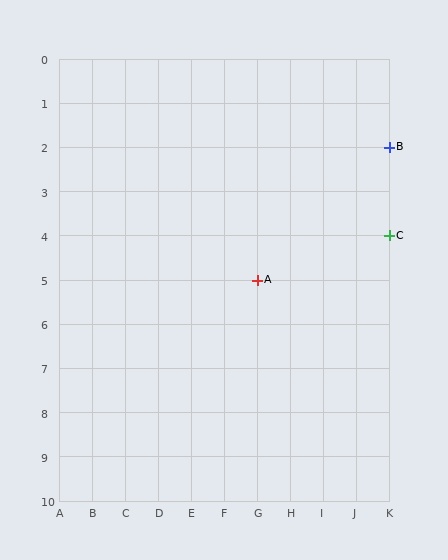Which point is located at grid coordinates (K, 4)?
Point C is at (K, 4).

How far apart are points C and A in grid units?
Points C and A are 4 columns and 1 row apart (about 4.1 grid units diagonally).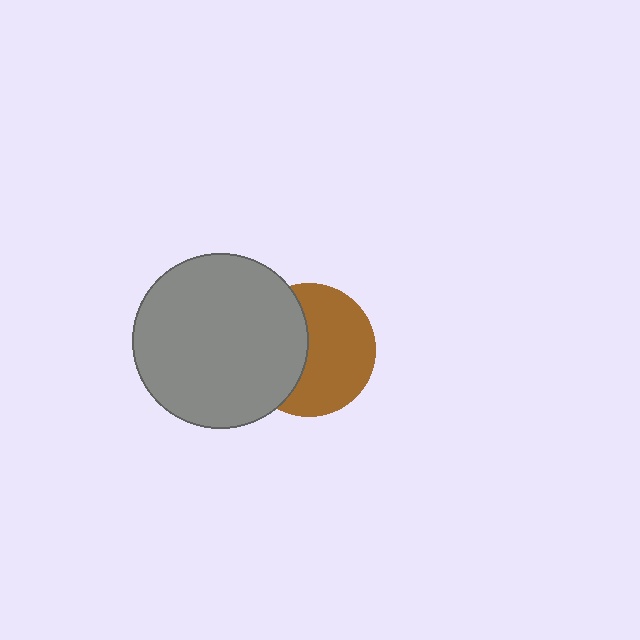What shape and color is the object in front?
The object in front is a gray circle.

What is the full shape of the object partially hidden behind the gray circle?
The partially hidden object is a brown circle.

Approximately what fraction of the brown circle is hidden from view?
Roughly 41% of the brown circle is hidden behind the gray circle.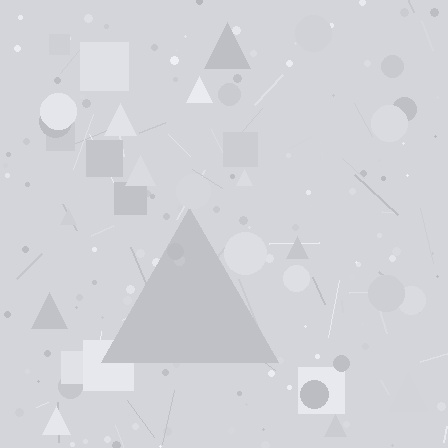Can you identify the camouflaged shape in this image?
The camouflaged shape is a triangle.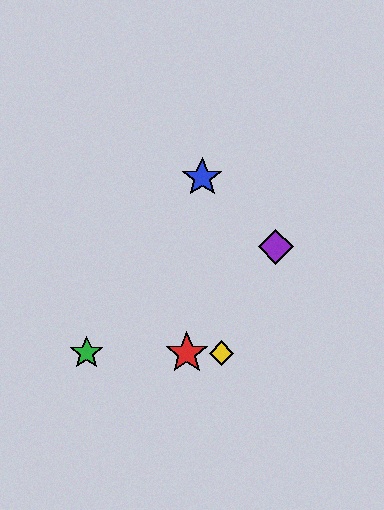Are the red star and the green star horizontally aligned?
Yes, both are at y≈353.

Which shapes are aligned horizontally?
The red star, the green star, the yellow diamond are aligned horizontally.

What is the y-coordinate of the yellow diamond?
The yellow diamond is at y≈353.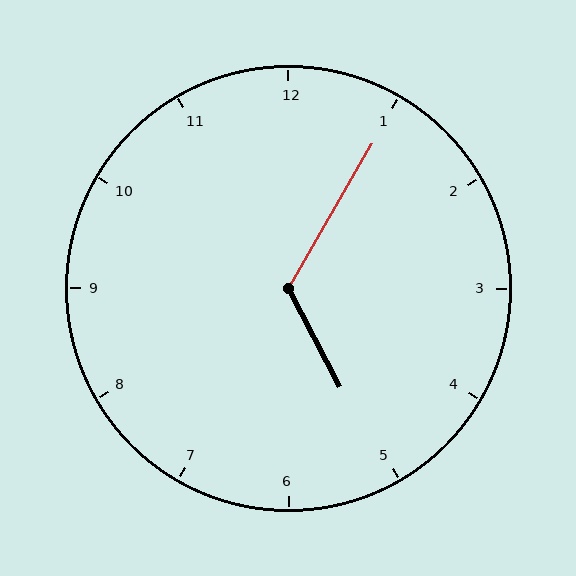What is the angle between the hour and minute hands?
Approximately 122 degrees.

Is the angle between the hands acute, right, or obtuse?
It is obtuse.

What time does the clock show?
5:05.